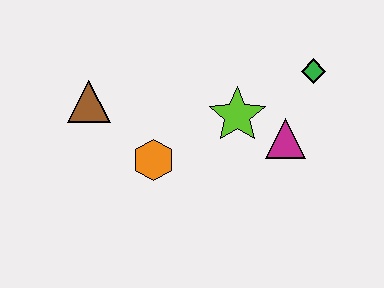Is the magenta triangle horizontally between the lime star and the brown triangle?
No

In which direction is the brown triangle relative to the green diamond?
The brown triangle is to the left of the green diamond.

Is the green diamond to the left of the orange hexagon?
No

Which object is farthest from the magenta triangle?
The brown triangle is farthest from the magenta triangle.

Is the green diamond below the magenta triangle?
No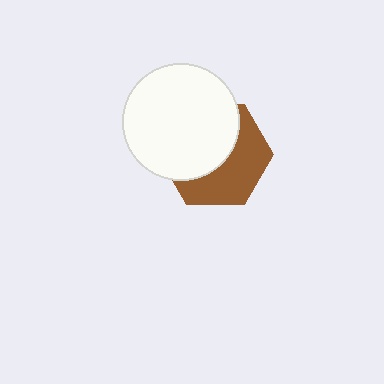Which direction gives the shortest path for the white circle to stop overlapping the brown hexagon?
Moving toward the upper-left gives the shortest separation.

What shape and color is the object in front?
The object in front is a white circle.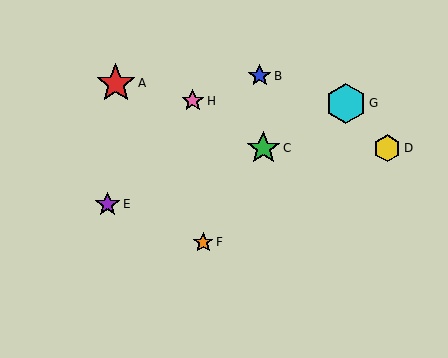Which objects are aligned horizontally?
Objects C, D are aligned horizontally.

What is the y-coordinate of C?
Object C is at y≈148.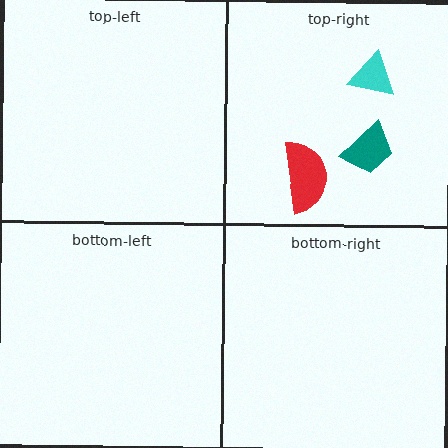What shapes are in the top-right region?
The cyan triangle, the teal trapezoid, the red semicircle.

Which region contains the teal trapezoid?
The top-right region.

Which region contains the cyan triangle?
The top-right region.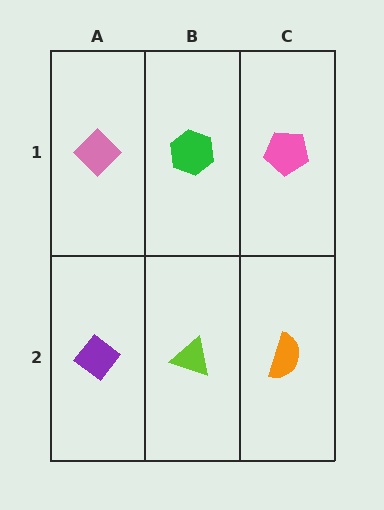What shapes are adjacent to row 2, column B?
A green hexagon (row 1, column B), a purple diamond (row 2, column A), an orange semicircle (row 2, column C).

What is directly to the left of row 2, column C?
A lime triangle.